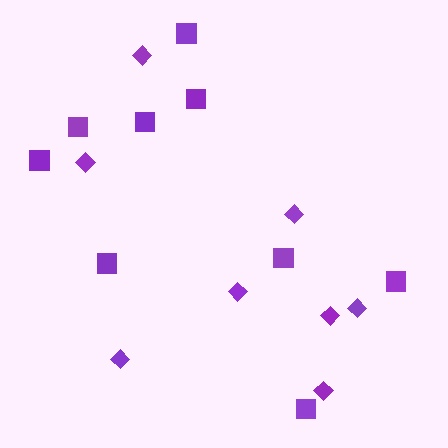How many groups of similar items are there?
There are 2 groups: one group of diamonds (8) and one group of squares (9).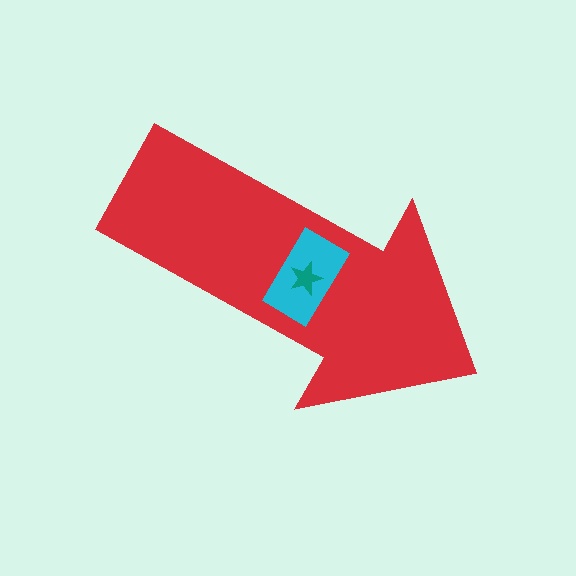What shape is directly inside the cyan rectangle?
The teal star.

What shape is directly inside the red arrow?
The cyan rectangle.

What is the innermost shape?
The teal star.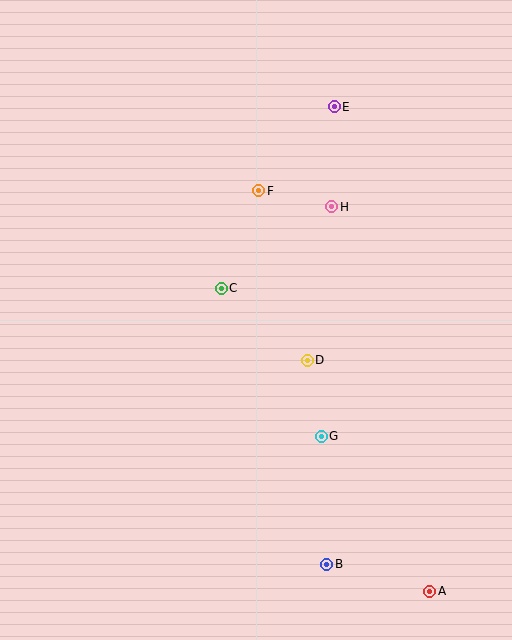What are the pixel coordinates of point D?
Point D is at (307, 360).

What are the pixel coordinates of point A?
Point A is at (430, 591).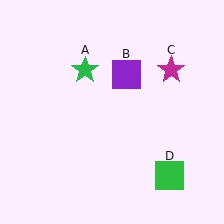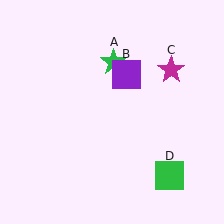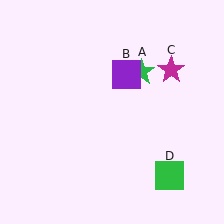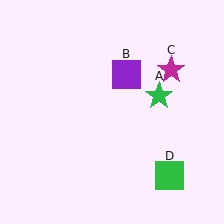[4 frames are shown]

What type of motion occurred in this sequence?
The green star (object A) rotated clockwise around the center of the scene.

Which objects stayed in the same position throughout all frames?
Purple square (object B) and magenta star (object C) and green square (object D) remained stationary.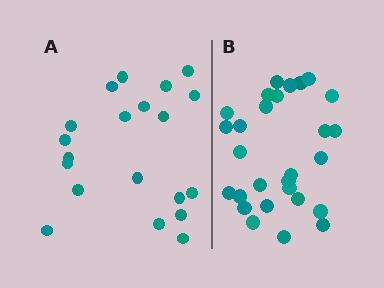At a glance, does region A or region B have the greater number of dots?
Region B (the right region) has more dots.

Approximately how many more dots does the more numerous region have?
Region B has roughly 8 or so more dots than region A.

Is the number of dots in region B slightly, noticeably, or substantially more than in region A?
Region B has noticeably more, but not dramatically so. The ratio is roughly 1.4 to 1.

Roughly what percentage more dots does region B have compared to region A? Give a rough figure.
About 40% more.